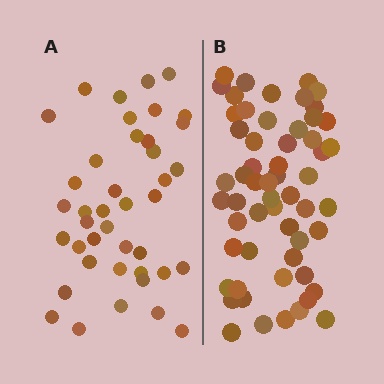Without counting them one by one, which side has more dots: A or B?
Region B (the right region) has more dots.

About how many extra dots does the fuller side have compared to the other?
Region B has approximately 15 more dots than region A.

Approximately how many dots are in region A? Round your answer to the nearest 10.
About 40 dots. (The exact count is 41, which rounds to 40.)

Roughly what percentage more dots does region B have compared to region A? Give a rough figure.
About 40% more.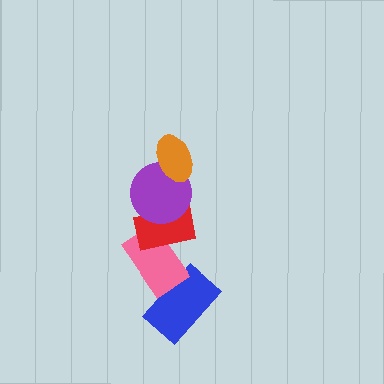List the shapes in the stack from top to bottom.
From top to bottom: the orange ellipse, the purple circle, the red rectangle, the pink rectangle, the blue rectangle.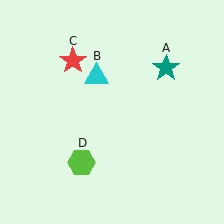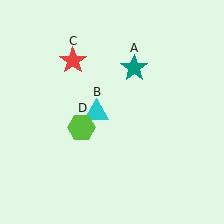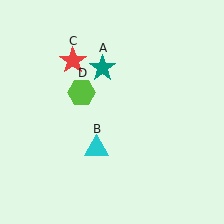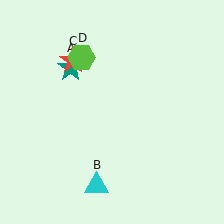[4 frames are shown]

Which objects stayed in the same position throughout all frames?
Red star (object C) remained stationary.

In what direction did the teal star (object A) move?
The teal star (object A) moved left.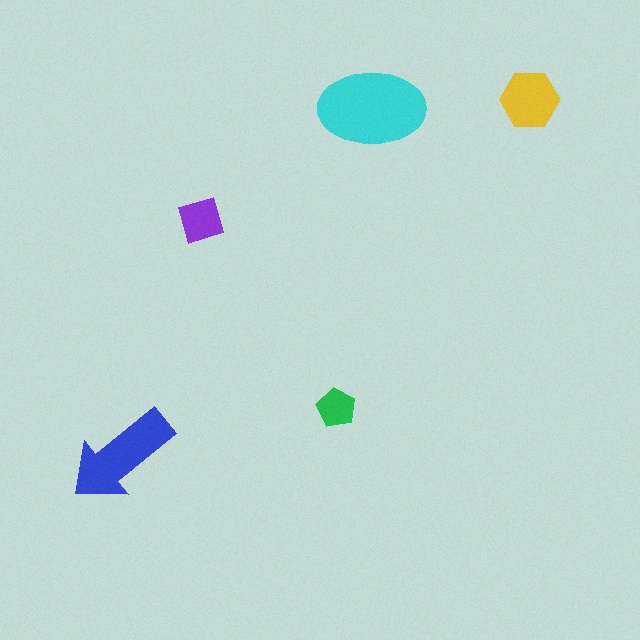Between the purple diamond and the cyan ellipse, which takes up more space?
The cyan ellipse.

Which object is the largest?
The cyan ellipse.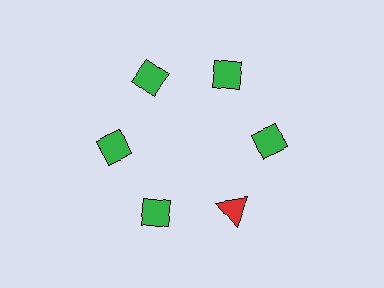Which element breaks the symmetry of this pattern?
The red triangle at roughly the 5 o'clock position breaks the symmetry. All other shapes are green diamonds.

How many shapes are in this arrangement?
There are 6 shapes arranged in a ring pattern.